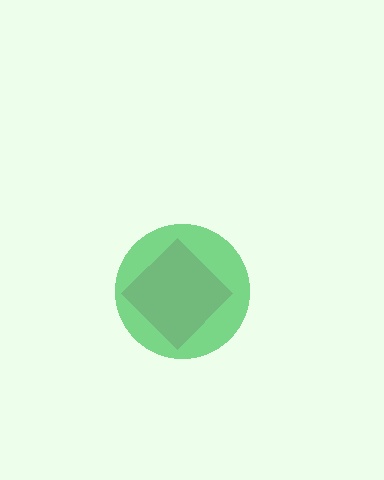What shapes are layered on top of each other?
The layered shapes are: a magenta diamond, a green circle.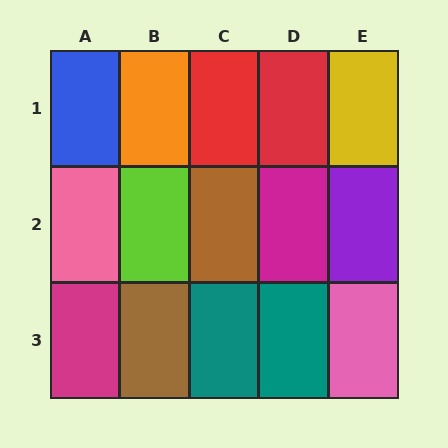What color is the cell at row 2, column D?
Magenta.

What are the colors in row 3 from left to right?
Magenta, brown, teal, teal, pink.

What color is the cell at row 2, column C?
Brown.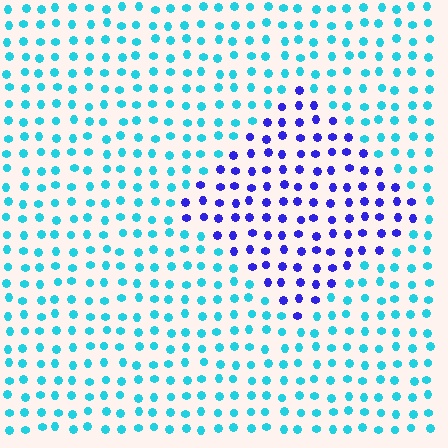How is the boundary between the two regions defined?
The boundary is defined purely by a slight shift in hue (about 59 degrees). Spacing, size, and orientation are identical on both sides.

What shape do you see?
I see a diamond.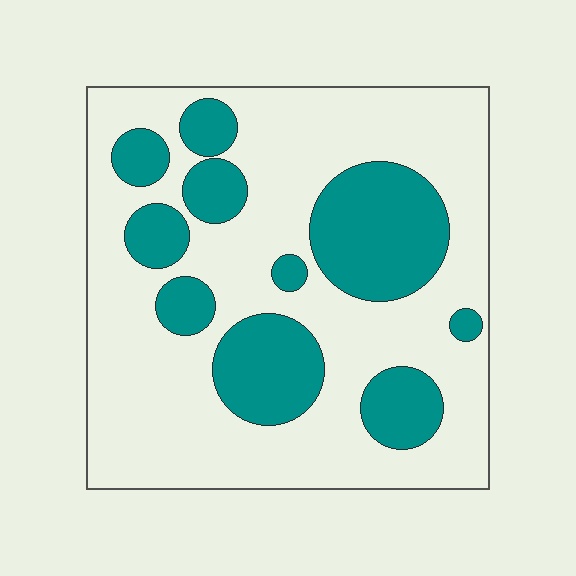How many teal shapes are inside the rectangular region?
10.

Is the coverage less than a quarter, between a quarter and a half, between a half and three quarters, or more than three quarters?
Between a quarter and a half.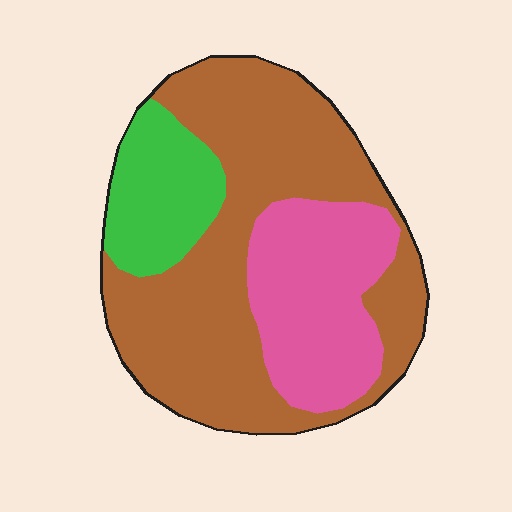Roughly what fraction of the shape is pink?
Pink covers around 25% of the shape.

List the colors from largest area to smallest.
From largest to smallest: brown, pink, green.